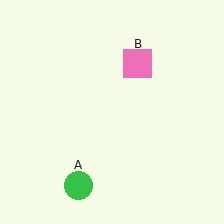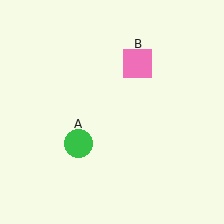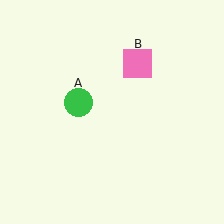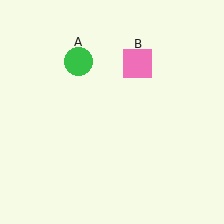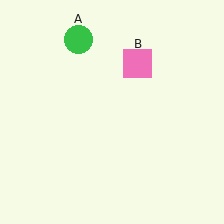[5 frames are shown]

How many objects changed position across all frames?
1 object changed position: green circle (object A).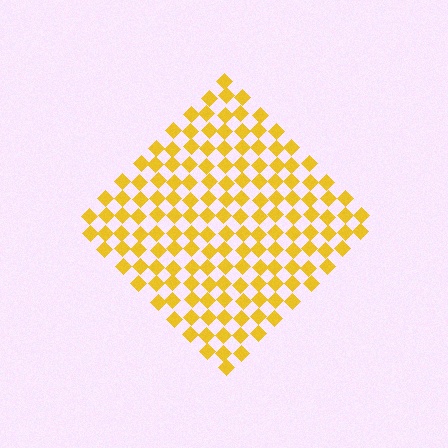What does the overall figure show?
The overall figure shows a diamond.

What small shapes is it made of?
It is made of small diamonds.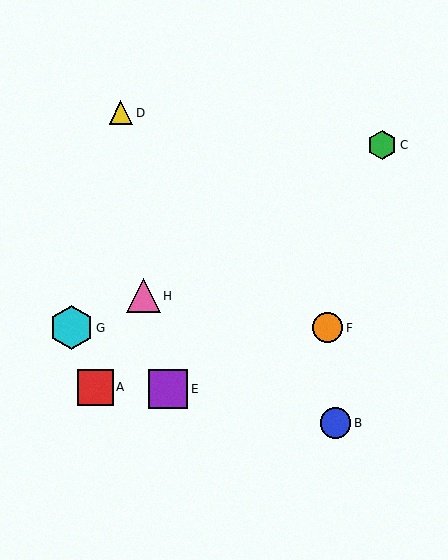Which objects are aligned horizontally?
Objects F, G are aligned horizontally.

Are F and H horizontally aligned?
No, F is at y≈328 and H is at y≈296.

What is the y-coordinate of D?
Object D is at y≈113.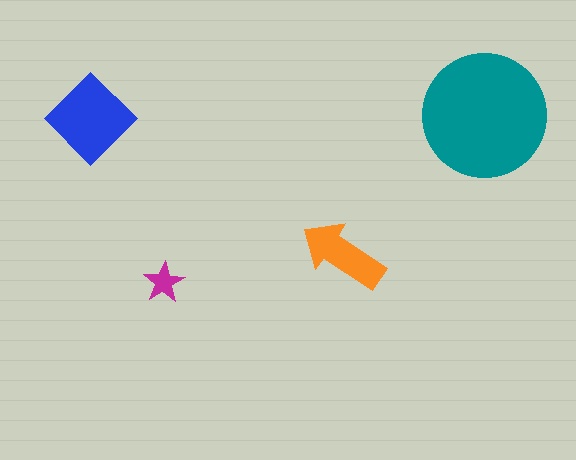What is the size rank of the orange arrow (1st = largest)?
3rd.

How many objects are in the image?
There are 4 objects in the image.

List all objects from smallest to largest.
The magenta star, the orange arrow, the blue diamond, the teal circle.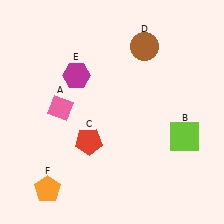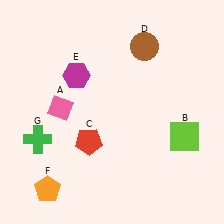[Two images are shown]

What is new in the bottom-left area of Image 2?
A green cross (G) was added in the bottom-left area of Image 2.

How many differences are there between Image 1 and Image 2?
There is 1 difference between the two images.